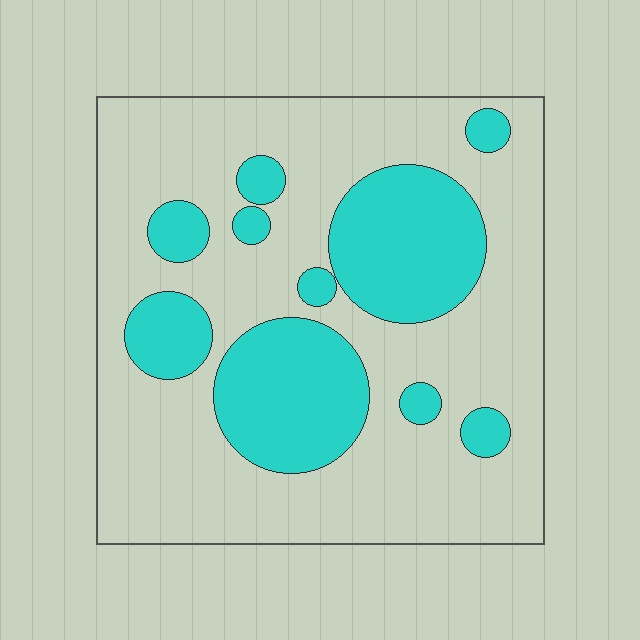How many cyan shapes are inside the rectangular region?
10.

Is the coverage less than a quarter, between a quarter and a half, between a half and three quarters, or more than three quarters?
Between a quarter and a half.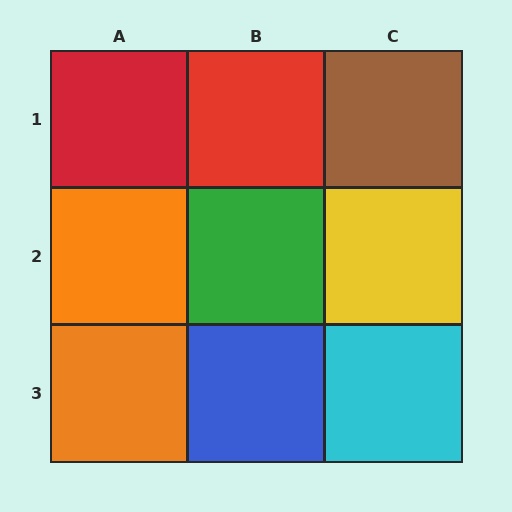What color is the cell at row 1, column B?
Red.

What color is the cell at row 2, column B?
Green.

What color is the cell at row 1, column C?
Brown.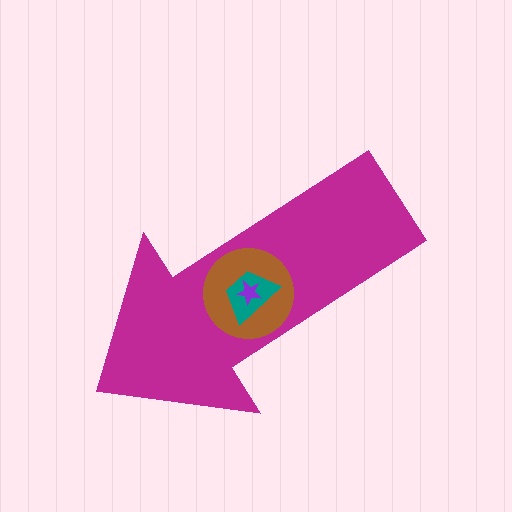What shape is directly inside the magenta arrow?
The brown circle.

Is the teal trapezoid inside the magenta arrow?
Yes.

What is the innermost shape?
The purple star.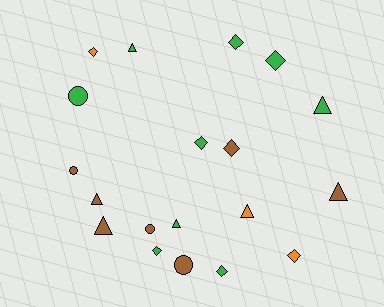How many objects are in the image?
There are 19 objects.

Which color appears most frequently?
Green, with 9 objects.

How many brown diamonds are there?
There is 1 brown diamond.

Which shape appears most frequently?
Diamond, with 8 objects.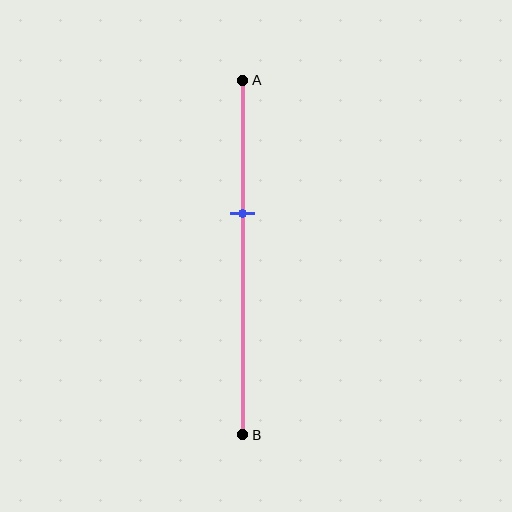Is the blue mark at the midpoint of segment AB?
No, the mark is at about 40% from A, not at the 50% midpoint.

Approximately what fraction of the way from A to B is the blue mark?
The blue mark is approximately 40% of the way from A to B.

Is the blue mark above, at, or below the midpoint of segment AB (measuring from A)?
The blue mark is above the midpoint of segment AB.